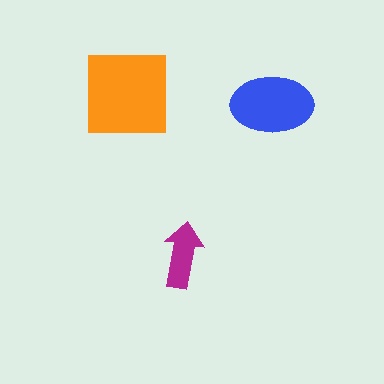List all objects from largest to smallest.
The orange square, the blue ellipse, the magenta arrow.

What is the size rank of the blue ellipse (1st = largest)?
2nd.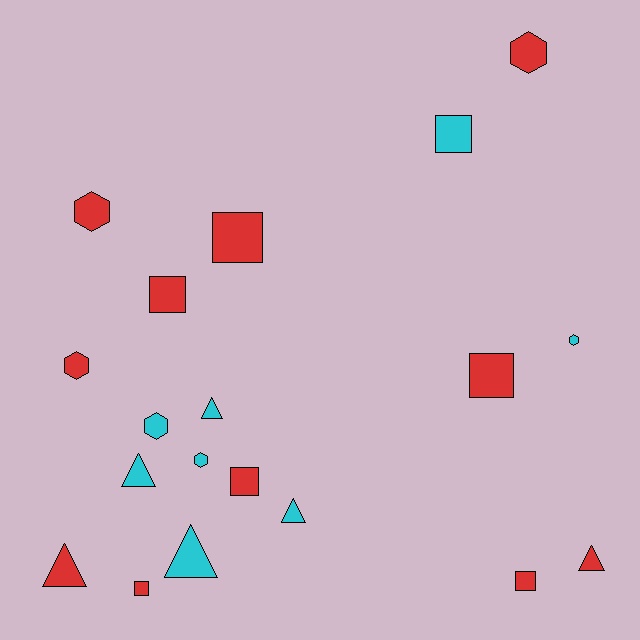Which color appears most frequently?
Red, with 11 objects.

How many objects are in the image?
There are 19 objects.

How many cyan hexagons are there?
There are 3 cyan hexagons.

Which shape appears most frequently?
Square, with 7 objects.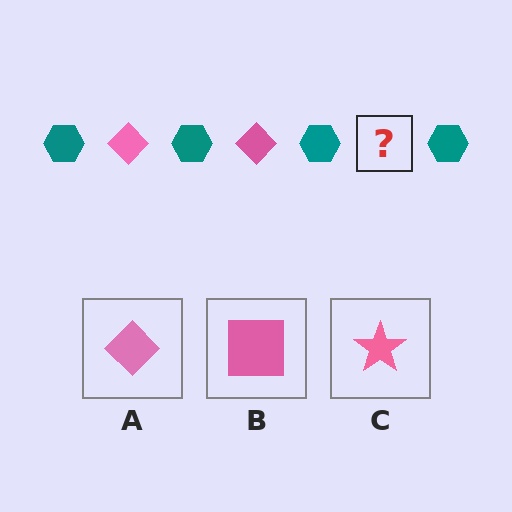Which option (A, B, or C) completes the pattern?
A.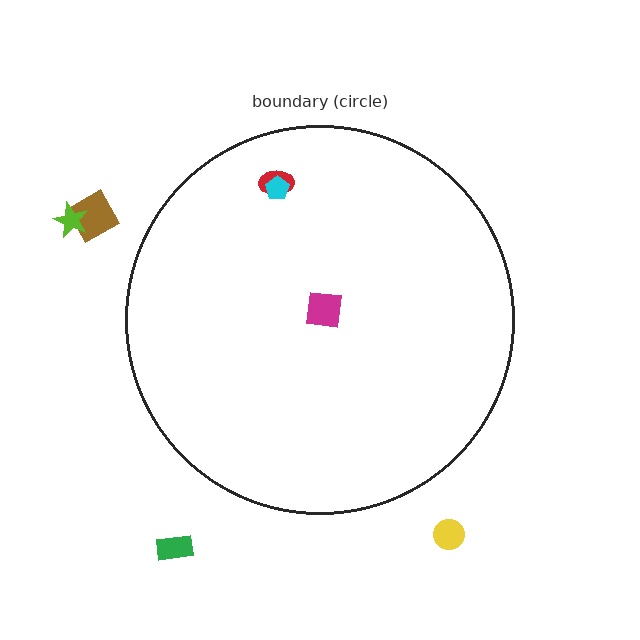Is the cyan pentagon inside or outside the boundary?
Inside.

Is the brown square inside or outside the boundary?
Outside.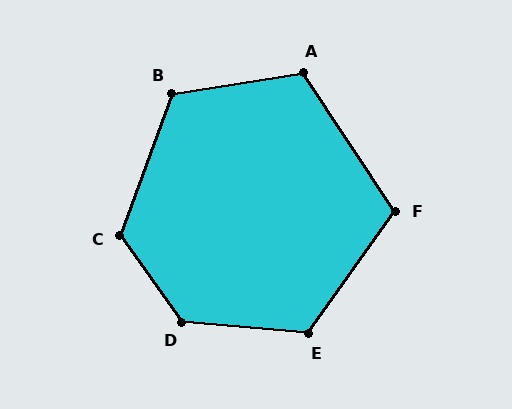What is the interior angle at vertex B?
Approximately 119 degrees (obtuse).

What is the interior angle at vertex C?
Approximately 125 degrees (obtuse).